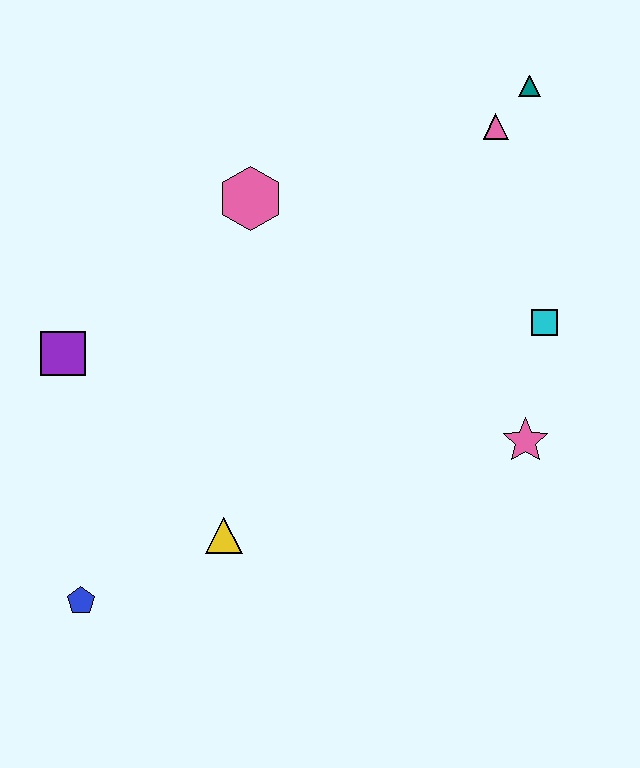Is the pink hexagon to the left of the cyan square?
Yes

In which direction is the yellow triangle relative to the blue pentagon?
The yellow triangle is to the right of the blue pentagon.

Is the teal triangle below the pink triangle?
No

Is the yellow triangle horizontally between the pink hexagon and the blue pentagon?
Yes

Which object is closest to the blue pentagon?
The yellow triangle is closest to the blue pentagon.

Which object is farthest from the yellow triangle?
The teal triangle is farthest from the yellow triangle.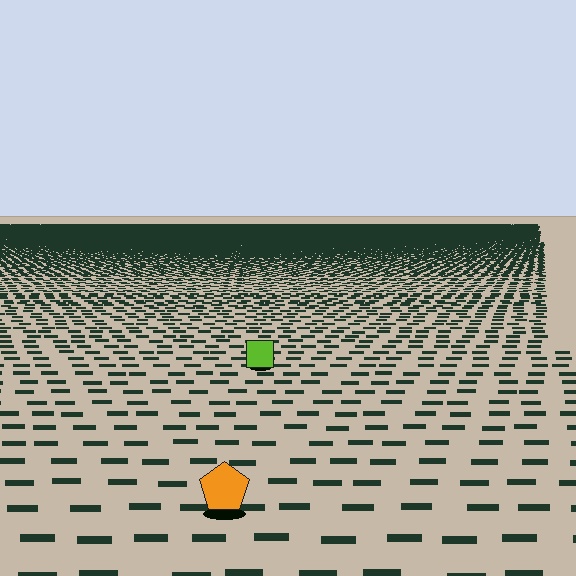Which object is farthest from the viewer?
The lime square is farthest from the viewer. It appears smaller and the ground texture around it is denser.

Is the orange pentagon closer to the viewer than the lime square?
Yes. The orange pentagon is closer — you can tell from the texture gradient: the ground texture is coarser near it.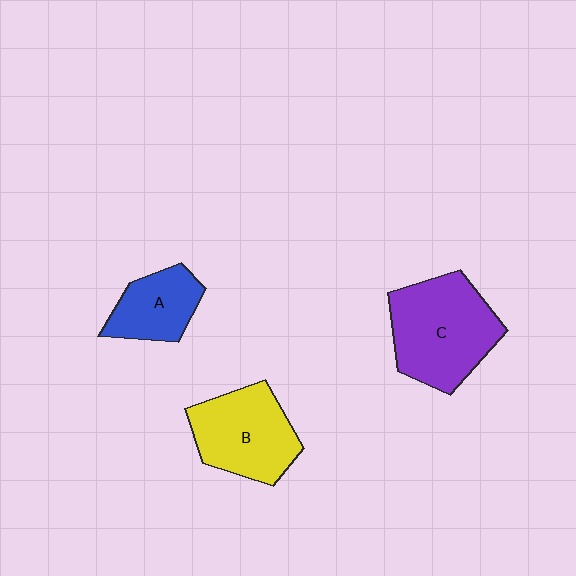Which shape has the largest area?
Shape C (purple).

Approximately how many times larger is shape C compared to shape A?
Approximately 1.8 times.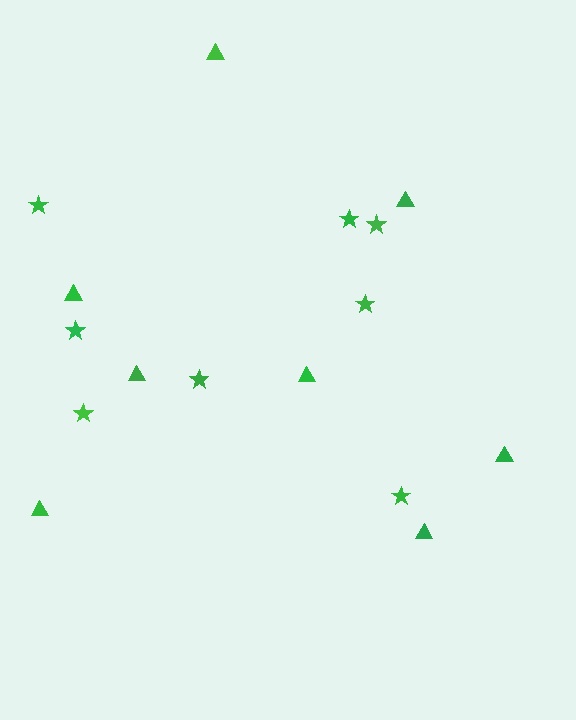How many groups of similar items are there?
There are 2 groups: one group of stars (8) and one group of triangles (8).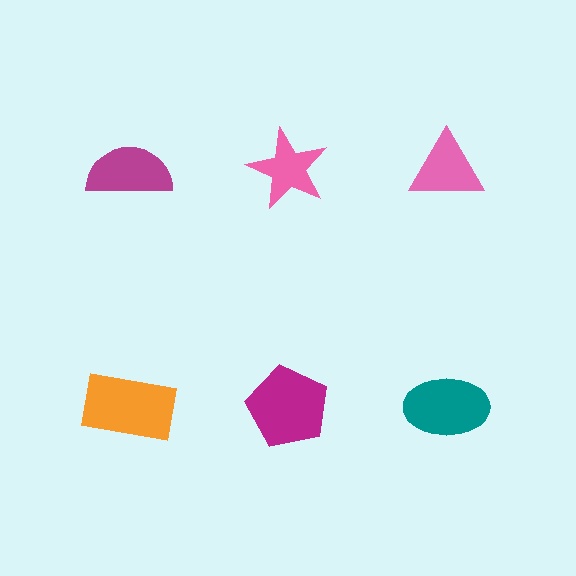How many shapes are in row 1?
3 shapes.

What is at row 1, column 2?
A pink star.